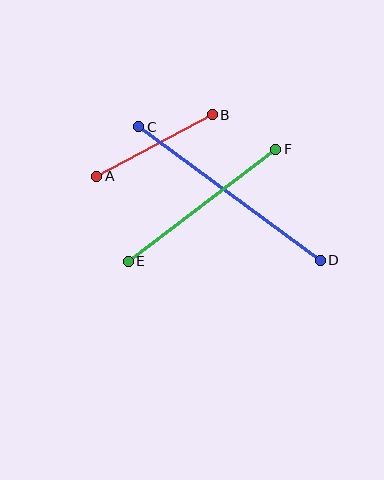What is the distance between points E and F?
The distance is approximately 185 pixels.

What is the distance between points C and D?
The distance is approximately 225 pixels.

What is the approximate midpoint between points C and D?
The midpoint is at approximately (229, 193) pixels.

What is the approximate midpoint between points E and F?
The midpoint is at approximately (202, 205) pixels.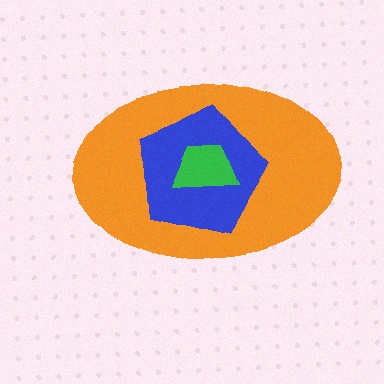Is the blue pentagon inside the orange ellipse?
Yes.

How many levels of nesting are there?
3.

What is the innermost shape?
The green trapezoid.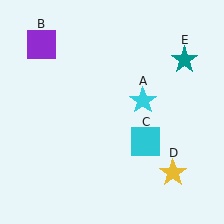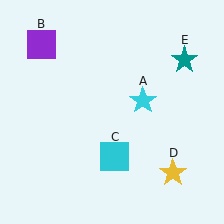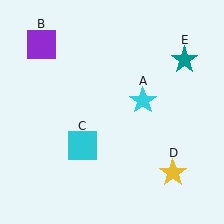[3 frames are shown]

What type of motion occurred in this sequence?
The cyan square (object C) rotated clockwise around the center of the scene.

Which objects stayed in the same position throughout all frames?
Cyan star (object A) and purple square (object B) and yellow star (object D) and teal star (object E) remained stationary.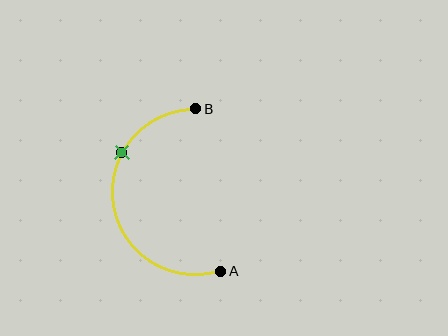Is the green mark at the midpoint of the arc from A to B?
No. The green mark lies on the arc but is closer to endpoint B. The arc midpoint would be at the point on the curve equidistant along the arc from both A and B.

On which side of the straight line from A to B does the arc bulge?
The arc bulges to the left of the straight line connecting A and B.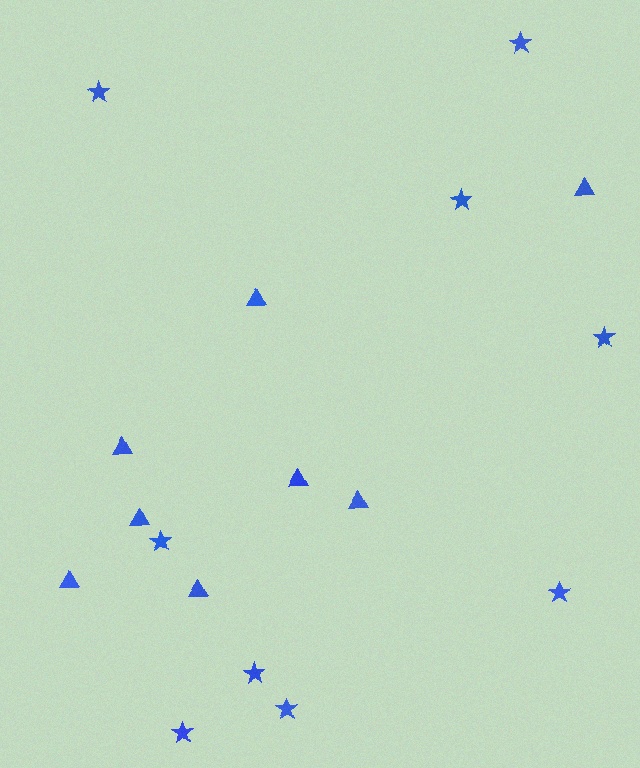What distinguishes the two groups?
There are 2 groups: one group of triangles (8) and one group of stars (9).